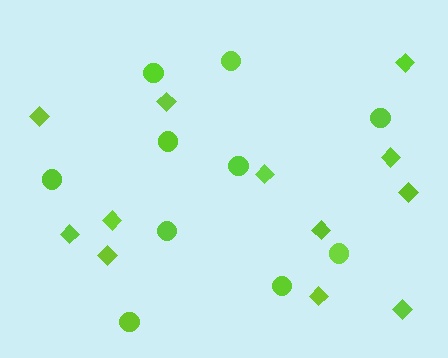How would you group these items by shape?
There are 2 groups: one group of circles (10) and one group of diamonds (12).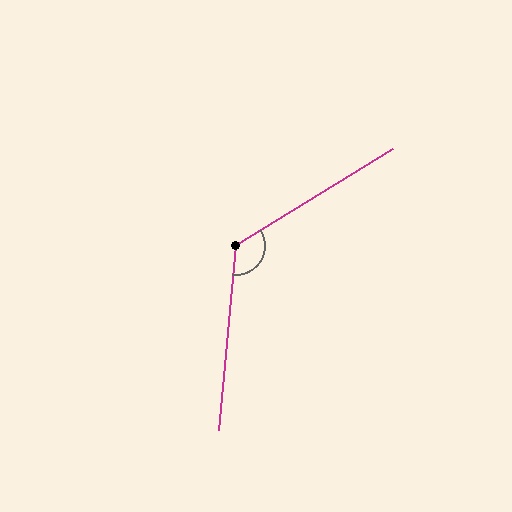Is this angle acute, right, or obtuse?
It is obtuse.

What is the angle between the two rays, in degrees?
Approximately 127 degrees.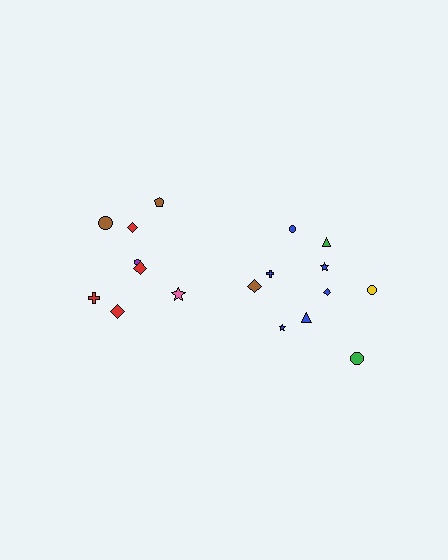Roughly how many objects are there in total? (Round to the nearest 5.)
Roughly 20 objects in total.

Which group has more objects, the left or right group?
The right group.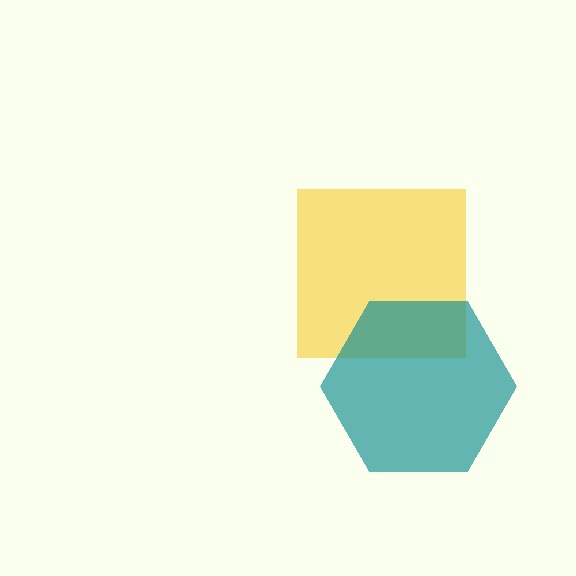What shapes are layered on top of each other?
The layered shapes are: a yellow square, a teal hexagon.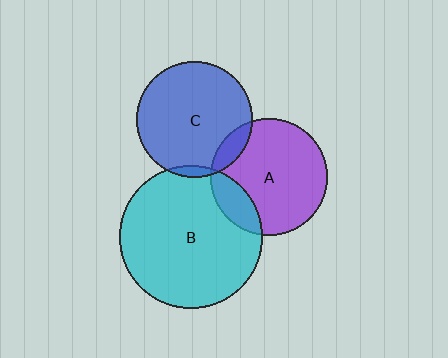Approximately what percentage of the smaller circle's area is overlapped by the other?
Approximately 15%.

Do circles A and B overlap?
Yes.